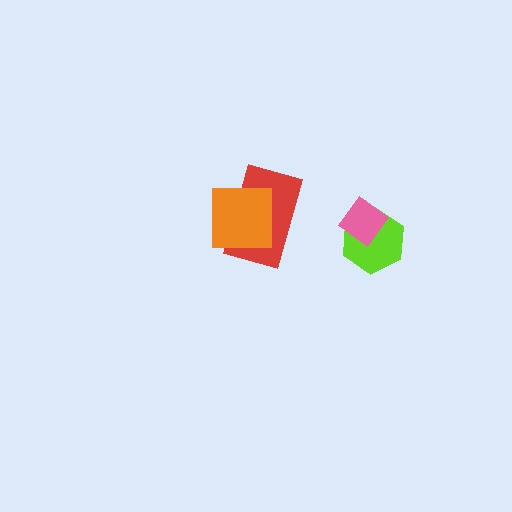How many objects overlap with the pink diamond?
1 object overlaps with the pink diamond.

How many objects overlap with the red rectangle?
1 object overlaps with the red rectangle.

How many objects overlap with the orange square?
1 object overlaps with the orange square.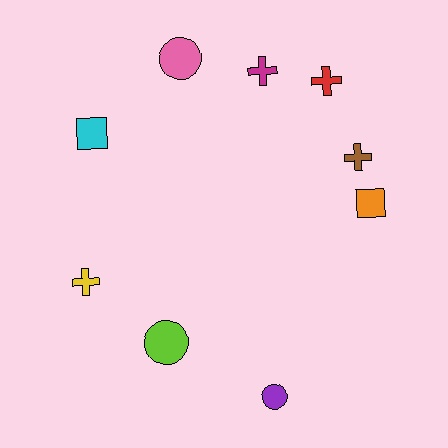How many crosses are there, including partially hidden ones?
There are 4 crosses.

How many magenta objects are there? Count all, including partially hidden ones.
There is 1 magenta object.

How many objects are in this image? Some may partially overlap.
There are 9 objects.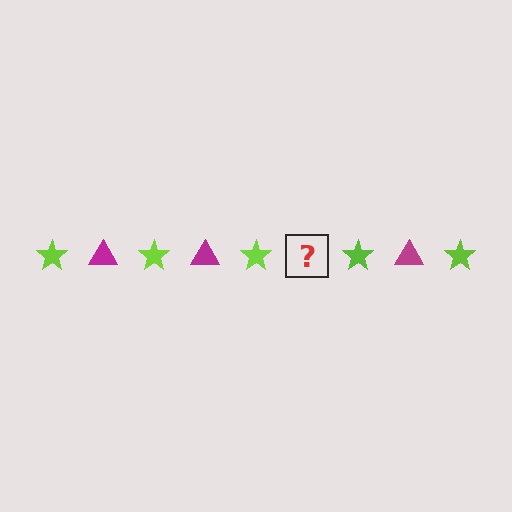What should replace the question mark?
The question mark should be replaced with a magenta triangle.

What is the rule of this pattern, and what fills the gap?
The rule is that the pattern alternates between lime star and magenta triangle. The gap should be filled with a magenta triangle.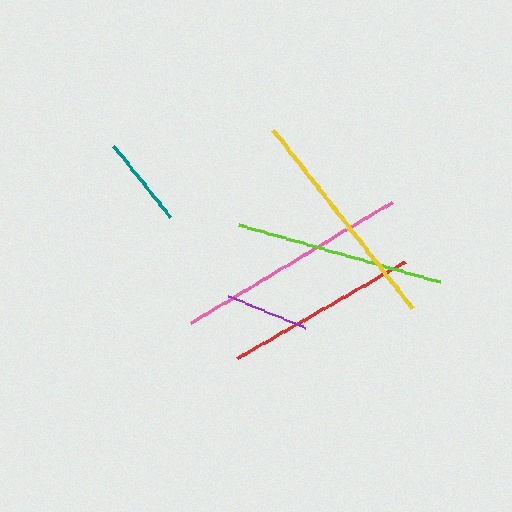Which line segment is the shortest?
The purple line is the shortest at approximately 85 pixels.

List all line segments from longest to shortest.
From longest to shortest: pink, yellow, lime, red, teal, purple.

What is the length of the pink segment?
The pink segment is approximately 234 pixels long.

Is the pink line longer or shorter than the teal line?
The pink line is longer than the teal line.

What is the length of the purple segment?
The purple segment is approximately 85 pixels long.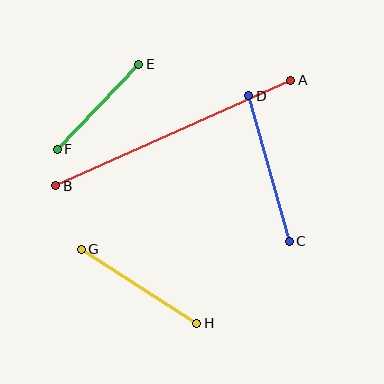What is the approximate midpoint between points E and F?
The midpoint is at approximately (98, 107) pixels.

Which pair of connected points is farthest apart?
Points A and B are farthest apart.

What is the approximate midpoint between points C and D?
The midpoint is at approximately (269, 168) pixels.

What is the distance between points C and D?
The distance is approximately 151 pixels.